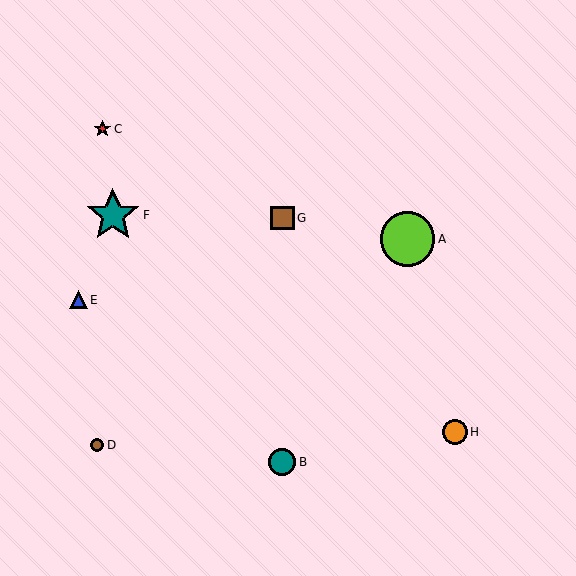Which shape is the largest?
The lime circle (labeled A) is the largest.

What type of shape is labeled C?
Shape C is a red star.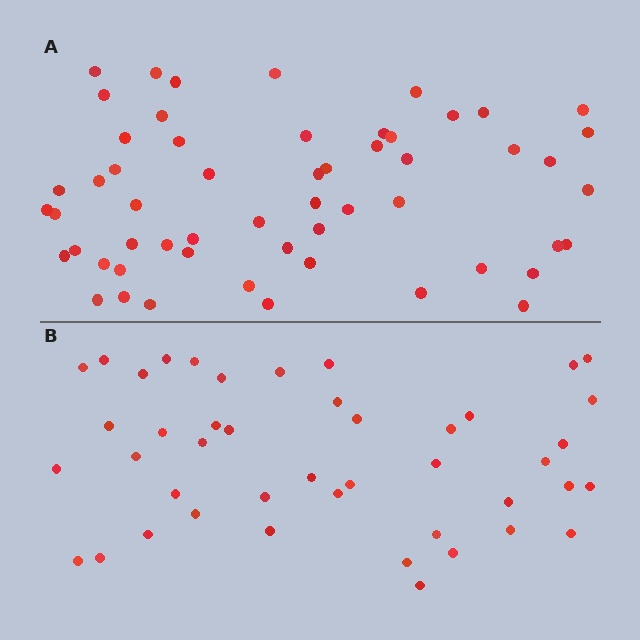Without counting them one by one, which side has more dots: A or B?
Region A (the top region) has more dots.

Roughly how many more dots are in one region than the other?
Region A has roughly 12 or so more dots than region B.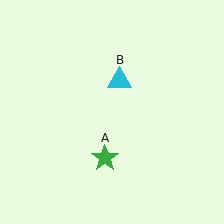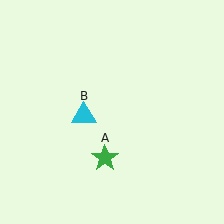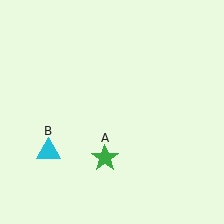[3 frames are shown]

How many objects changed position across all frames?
1 object changed position: cyan triangle (object B).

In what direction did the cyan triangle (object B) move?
The cyan triangle (object B) moved down and to the left.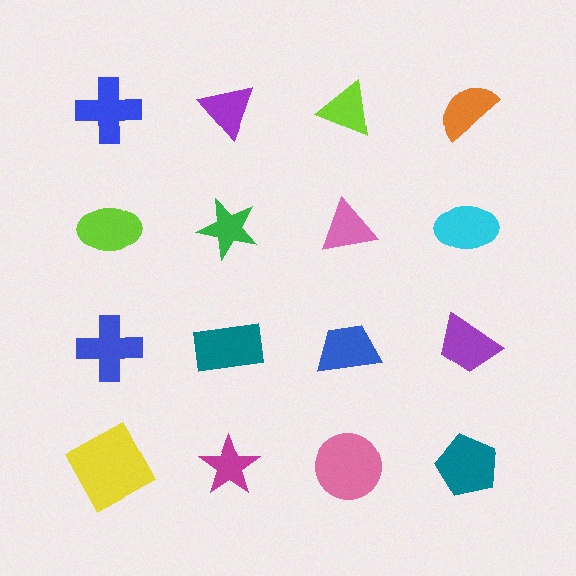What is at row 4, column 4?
A teal pentagon.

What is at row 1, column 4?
An orange semicircle.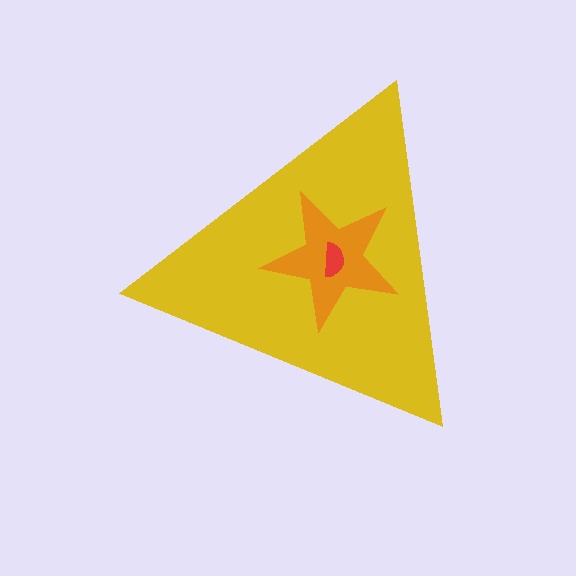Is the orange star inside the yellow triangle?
Yes.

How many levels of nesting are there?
3.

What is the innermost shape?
The red semicircle.